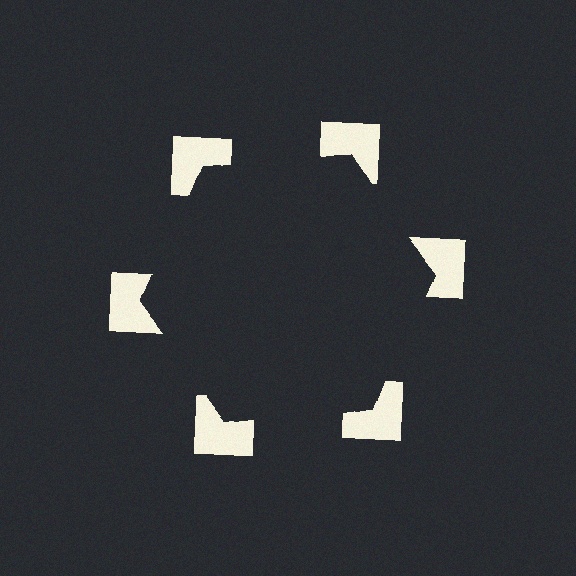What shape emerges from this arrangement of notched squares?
An illusory hexagon — its edges are inferred from the aligned wedge cuts in the notched squares, not physically drawn.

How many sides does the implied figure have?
6 sides.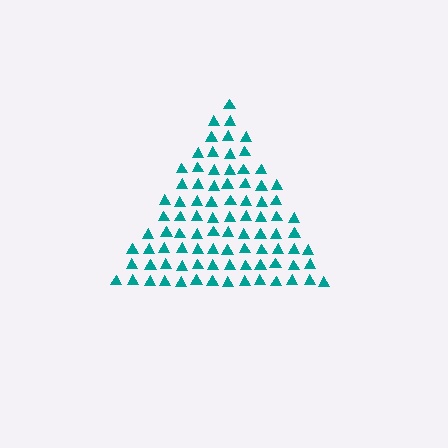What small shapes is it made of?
It is made of small triangles.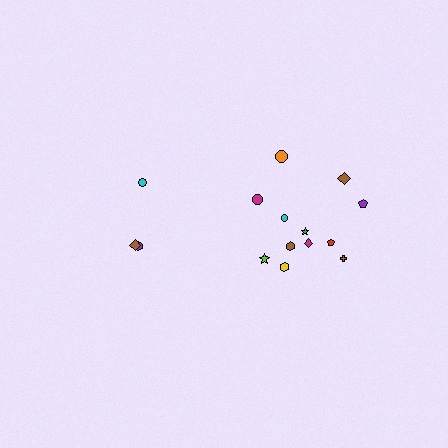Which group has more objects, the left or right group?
The right group.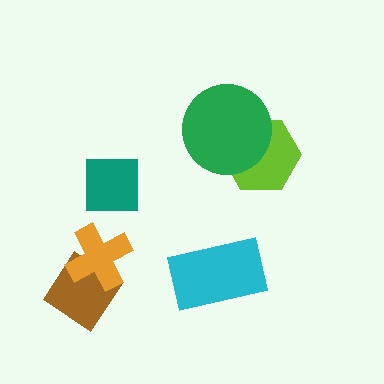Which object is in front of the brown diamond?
The orange cross is in front of the brown diamond.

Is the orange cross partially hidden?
No, no other shape covers it.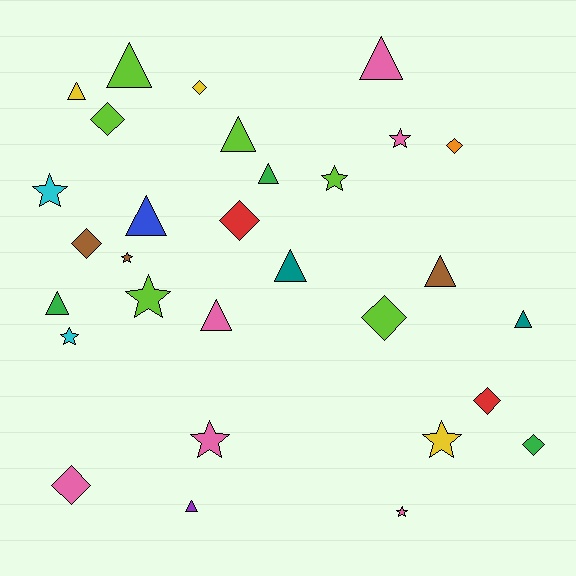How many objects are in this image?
There are 30 objects.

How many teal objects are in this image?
There are 2 teal objects.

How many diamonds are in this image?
There are 9 diamonds.